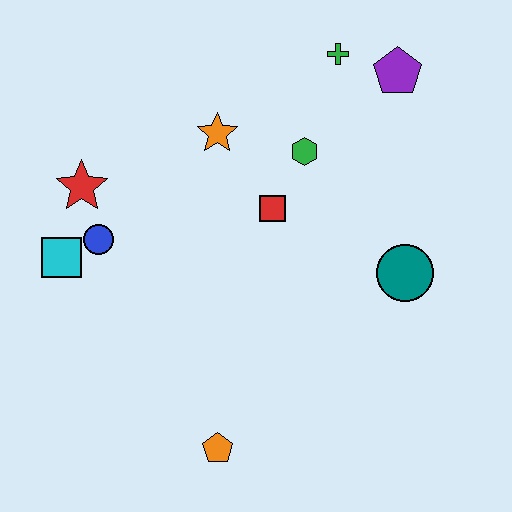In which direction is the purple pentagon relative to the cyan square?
The purple pentagon is to the right of the cyan square.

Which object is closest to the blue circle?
The cyan square is closest to the blue circle.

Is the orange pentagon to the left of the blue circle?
No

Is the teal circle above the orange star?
No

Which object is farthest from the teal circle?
The cyan square is farthest from the teal circle.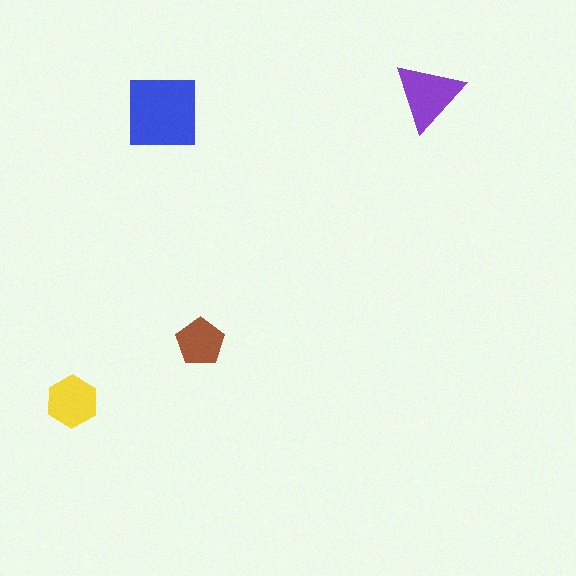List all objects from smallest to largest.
The brown pentagon, the yellow hexagon, the purple triangle, the blue square.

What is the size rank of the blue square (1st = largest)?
1st.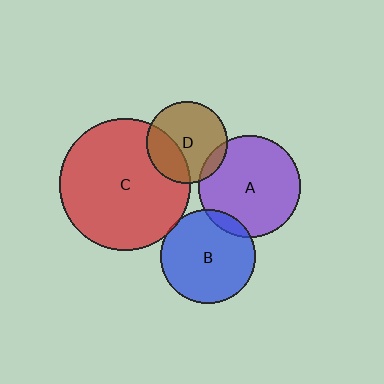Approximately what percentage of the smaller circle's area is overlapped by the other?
Approximately 10%.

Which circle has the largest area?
Circle C (red).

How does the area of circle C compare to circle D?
Approximately 2.6 times.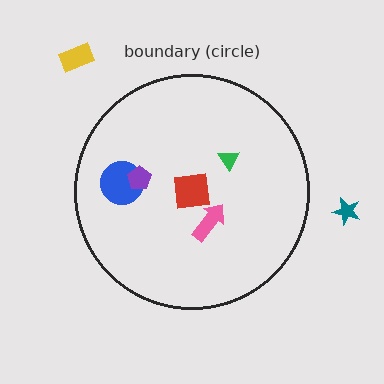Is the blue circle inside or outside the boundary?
Inside.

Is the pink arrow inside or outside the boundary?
Inside.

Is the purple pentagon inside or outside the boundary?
Inside.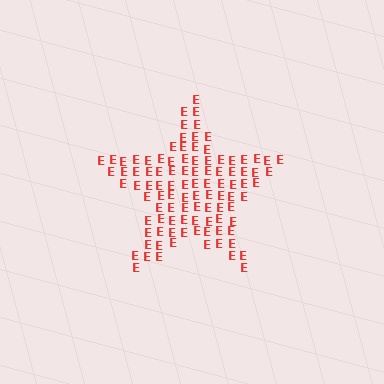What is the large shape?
The large shape is a star.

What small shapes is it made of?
It is made of small letter E's.